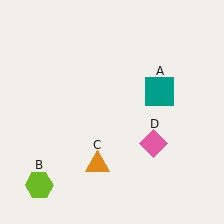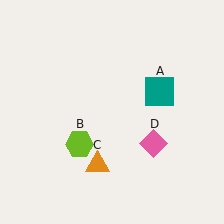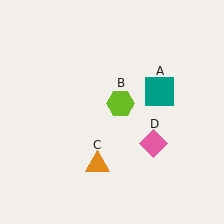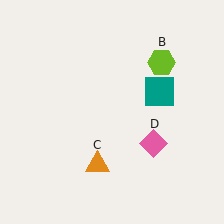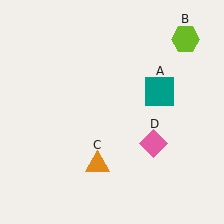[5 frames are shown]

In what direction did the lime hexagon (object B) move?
The lime hexagon (object B) moved up and to the right.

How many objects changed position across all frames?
1 object changed position: lime hexagon (object B).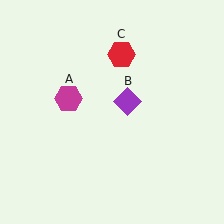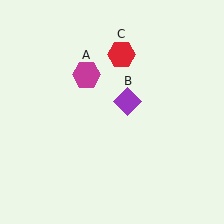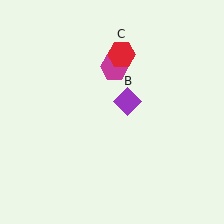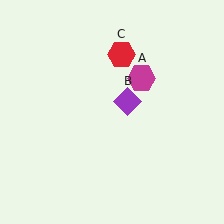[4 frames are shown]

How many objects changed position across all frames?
1 object changed position: magenta hexagon (object A).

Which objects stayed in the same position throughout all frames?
Purple diamond (object B) and red hexagon (object C) remained stationary.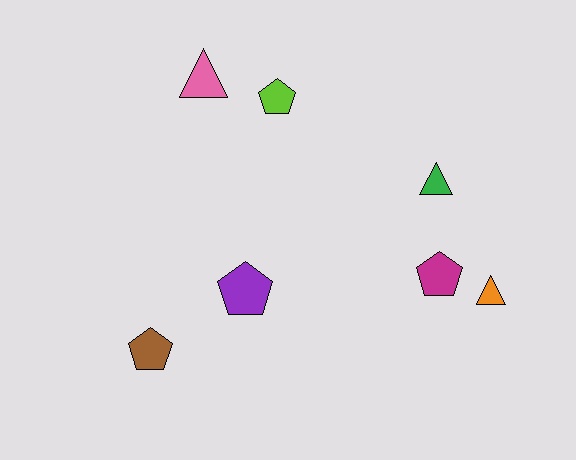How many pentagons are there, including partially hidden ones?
There are 4 pentagons.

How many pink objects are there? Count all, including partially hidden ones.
There is 1 pink object.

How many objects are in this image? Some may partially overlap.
There are 7 objects.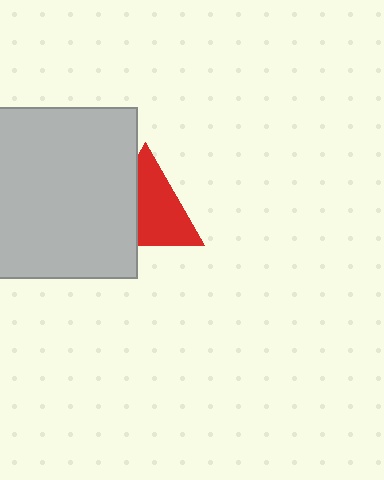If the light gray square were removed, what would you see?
You would see the complete red triangle.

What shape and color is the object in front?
The object in front is a light gray square.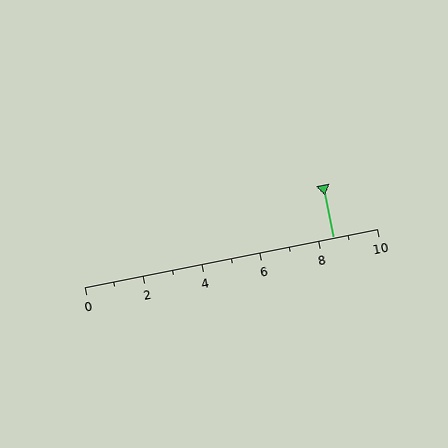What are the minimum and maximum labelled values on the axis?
The axis runs from 0 to 10.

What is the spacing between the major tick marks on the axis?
The major ticks are spaced 2 apart.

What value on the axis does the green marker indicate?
The marker indicates approximately 8.5.